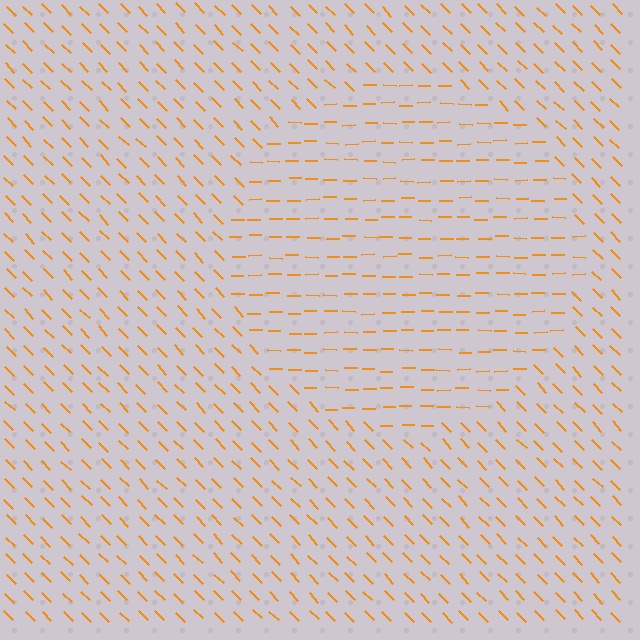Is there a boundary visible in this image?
Yes, there is a texture boundary formed by a change in line orientation.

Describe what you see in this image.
The image is filled with small orange line segments. A circle region in the image has lines oriented differently from the surrounding lines, creating a visible texture boundary.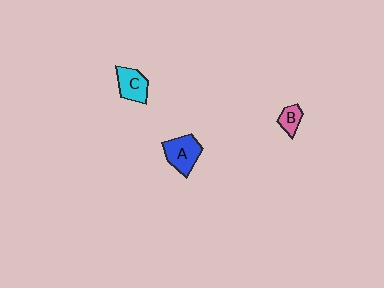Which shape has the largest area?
Shape A (blue).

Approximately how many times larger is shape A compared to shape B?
Approximately 2.0 times.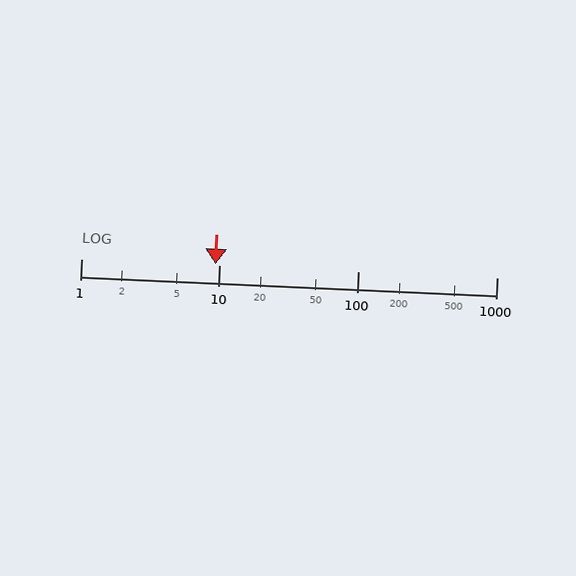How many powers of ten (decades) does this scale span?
The scale spans 3 decades, from 1 to 1000.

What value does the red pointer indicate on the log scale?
The pointer indicates approximately 9.4.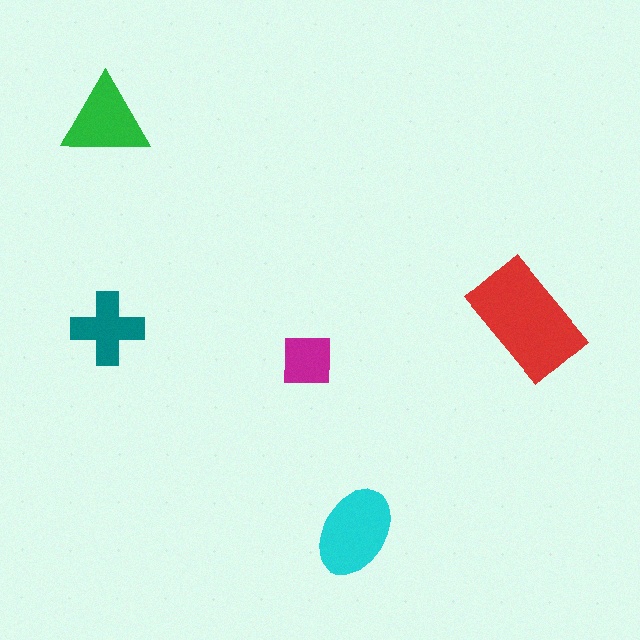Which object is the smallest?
The magenta square.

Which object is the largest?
The red rectangle.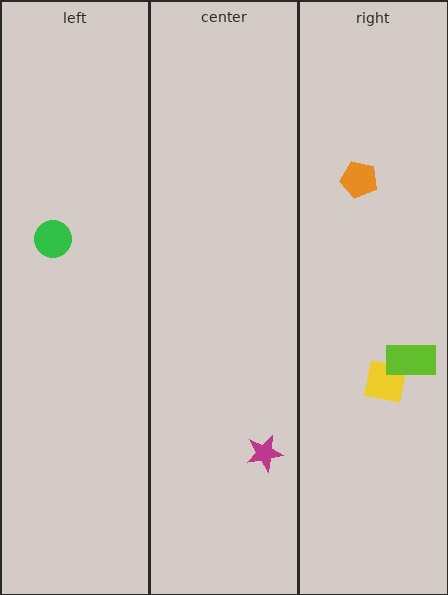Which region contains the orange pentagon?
The right region.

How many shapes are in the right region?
3.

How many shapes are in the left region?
1.